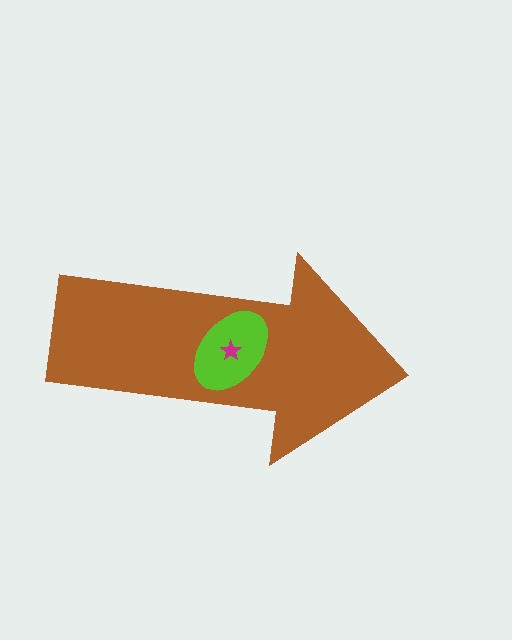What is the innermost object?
The magenta star.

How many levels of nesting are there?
3.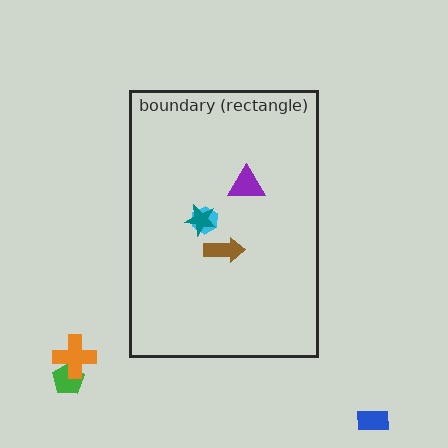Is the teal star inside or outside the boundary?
Inside.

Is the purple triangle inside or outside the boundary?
Inside.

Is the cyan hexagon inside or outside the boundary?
Inside.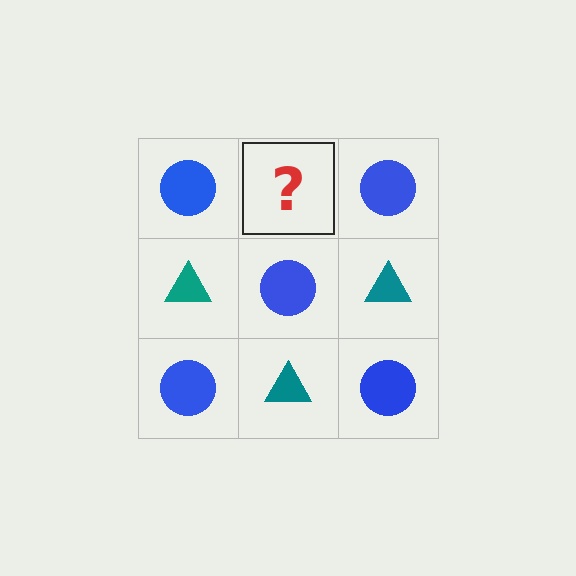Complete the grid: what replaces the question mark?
The question mark should be replaced with a teal triangle.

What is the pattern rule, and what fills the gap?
The rule is that it alternates blue circle and teal triangle in a checkerboard pattern. The gap should be filled with a teal triangle.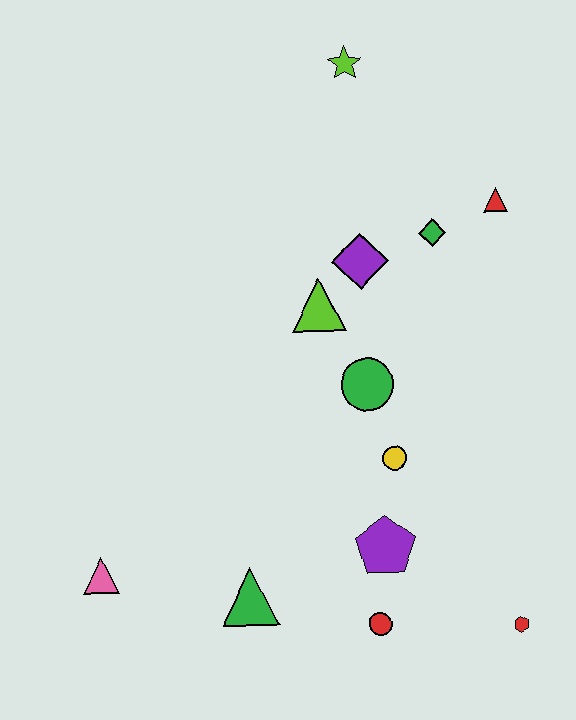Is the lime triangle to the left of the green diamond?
Yes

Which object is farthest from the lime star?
The red hexagon is farthest from the lime star.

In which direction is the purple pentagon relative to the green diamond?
The purple pentagon is below the green diamond.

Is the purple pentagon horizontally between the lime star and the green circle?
No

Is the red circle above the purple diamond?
No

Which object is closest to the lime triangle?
The purple diamond is closest to the lime triangle.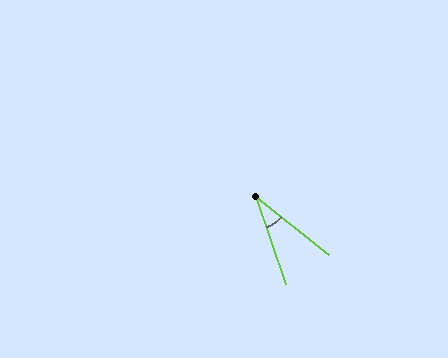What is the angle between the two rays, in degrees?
Approximately 33 degrees.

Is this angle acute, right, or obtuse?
It is acute.